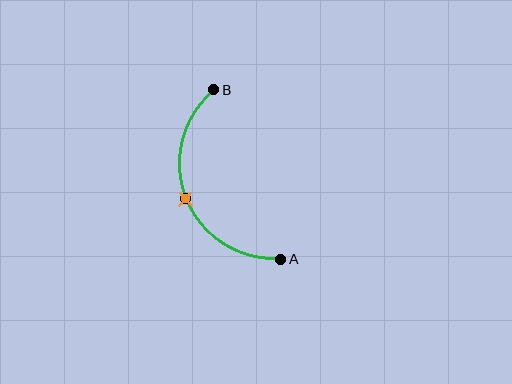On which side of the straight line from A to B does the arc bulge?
The arc bulges to the left of the straight line connecting A and B.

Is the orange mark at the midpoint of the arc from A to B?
Yes. The orange mark lies on the arc at equal arc-length from both A and B — it is the arc midpoint.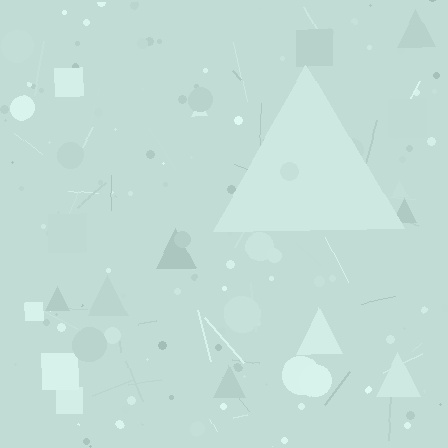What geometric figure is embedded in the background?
A triangle is embedded in the background.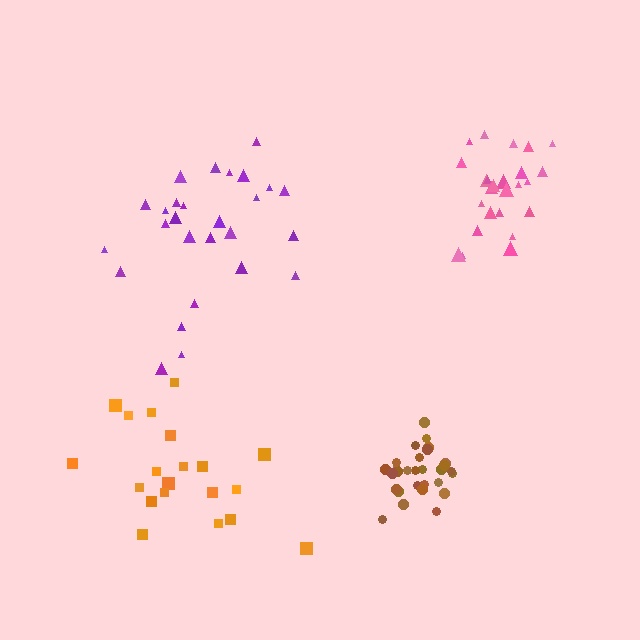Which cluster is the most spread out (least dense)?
Purple.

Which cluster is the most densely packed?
Brown.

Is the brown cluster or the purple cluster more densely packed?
Brown.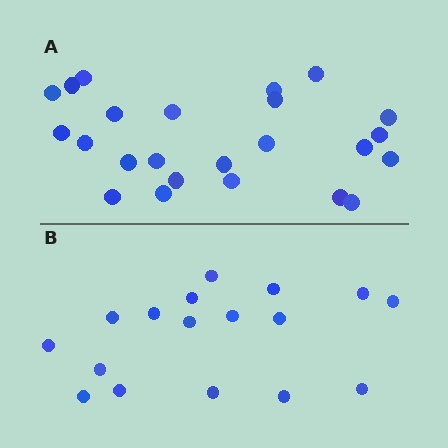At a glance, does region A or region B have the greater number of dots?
Region A (the top region) has more dots.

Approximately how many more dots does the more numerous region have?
Region A has roughly 8 or so more dots than region B.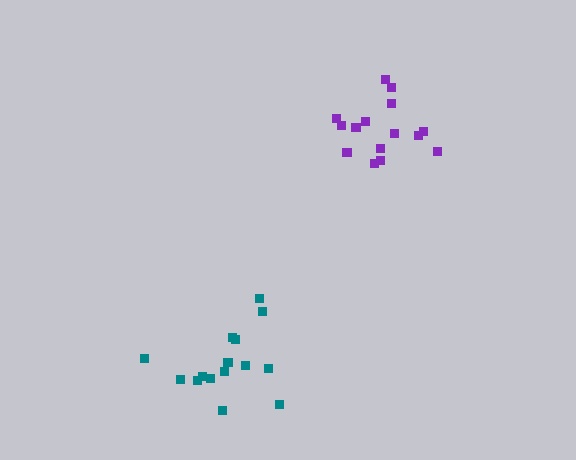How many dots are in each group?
Group 1: 15 dots, Group 2: 15 dots (30 total).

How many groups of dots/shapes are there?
There are 2 groups.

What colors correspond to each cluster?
The clusters are colored: purple, teal.